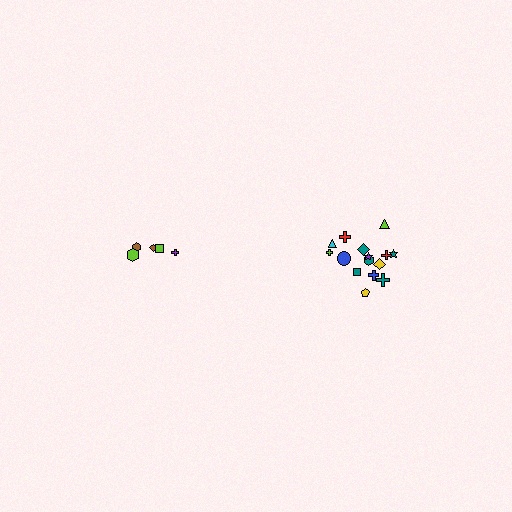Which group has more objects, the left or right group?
The right group.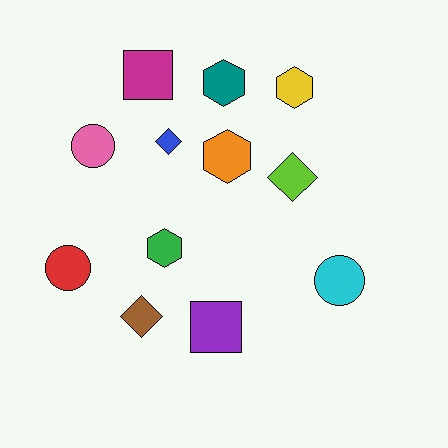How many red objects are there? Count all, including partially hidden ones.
There is 1 red object.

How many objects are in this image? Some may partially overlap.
There are 12 objects.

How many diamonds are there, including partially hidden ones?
There are 3 diamonds.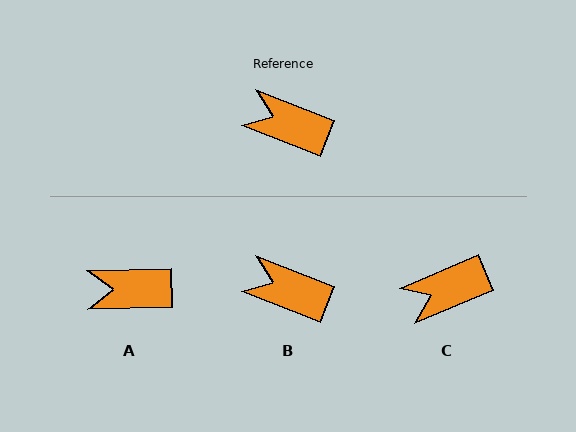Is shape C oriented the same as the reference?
No, it is off by about 44 degrees.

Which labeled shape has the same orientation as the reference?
B.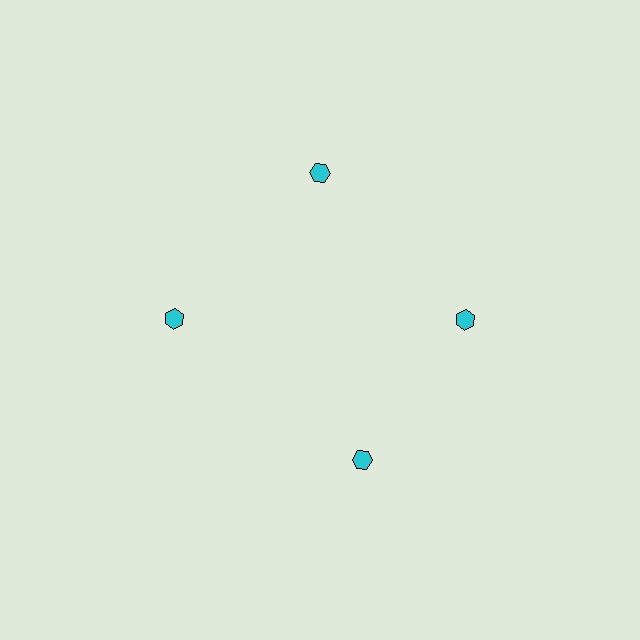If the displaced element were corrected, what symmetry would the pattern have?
It would have 4-fold rotational symmetry — the pattern would map onto itself every 90 degrees.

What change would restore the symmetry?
The symmetry would be restored by rotating it back into even spacing with its neighbors so that all 4 hexagons sit at equal angles and equal distance from the center.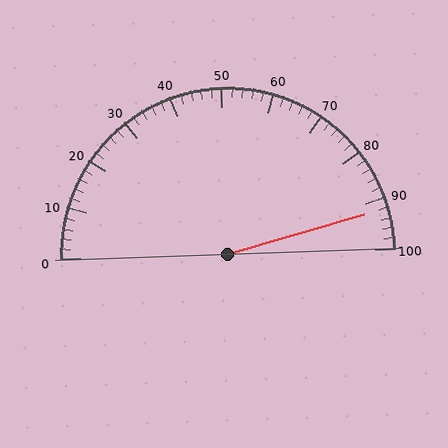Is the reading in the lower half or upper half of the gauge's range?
The reading is in the upper half of the range (0 to 100).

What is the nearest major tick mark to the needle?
The nearest major tick mark is 90.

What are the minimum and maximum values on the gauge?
The gauge ranges from 0 to 100.